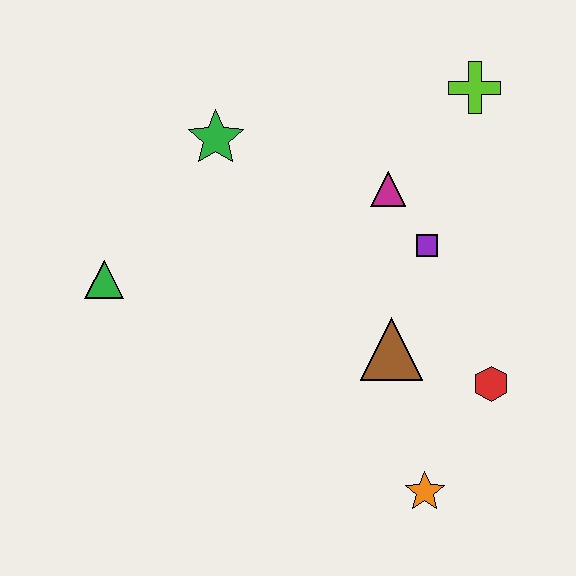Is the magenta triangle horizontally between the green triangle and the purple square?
Yes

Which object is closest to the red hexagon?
The brown triangle is closest to the red hexagon.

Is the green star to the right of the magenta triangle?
No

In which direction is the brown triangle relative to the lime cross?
The brown triangle is below the lime cross.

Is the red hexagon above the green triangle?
No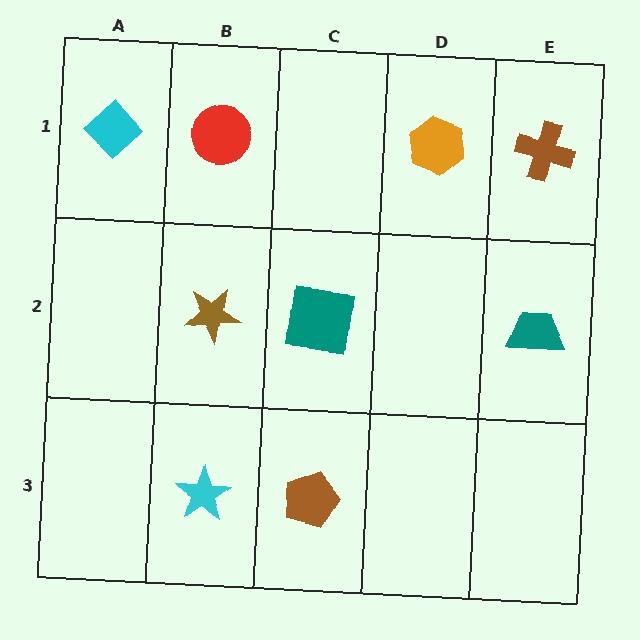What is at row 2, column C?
A teal square.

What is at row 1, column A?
A cyan diamond.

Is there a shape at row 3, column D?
No, that cell is empty.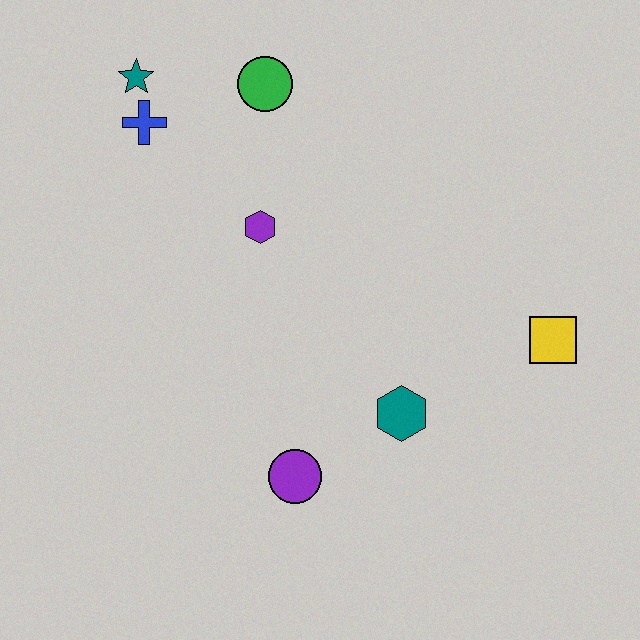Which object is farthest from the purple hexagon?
The yellow square is farthest from the purple hexagon.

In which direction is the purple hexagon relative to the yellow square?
The purple hexagon is to the left of the yellow square.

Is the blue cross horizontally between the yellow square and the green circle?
No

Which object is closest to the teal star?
The blue cross is closest to the teal star.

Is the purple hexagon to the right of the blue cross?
Yes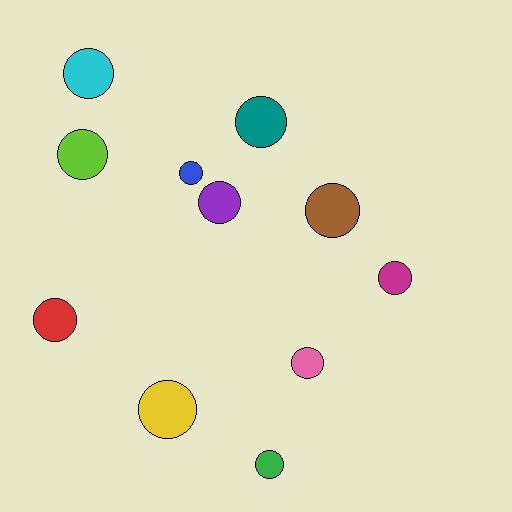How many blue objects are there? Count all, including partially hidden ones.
There is 1 blue object.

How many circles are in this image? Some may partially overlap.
There are 11 circles.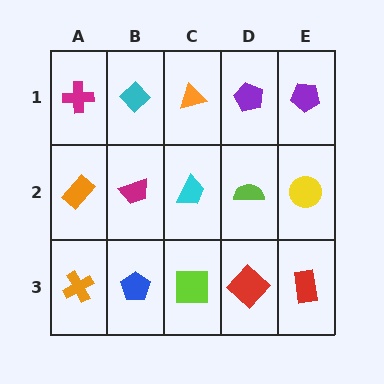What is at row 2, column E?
A yellow circle.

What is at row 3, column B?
A blue pentagon.